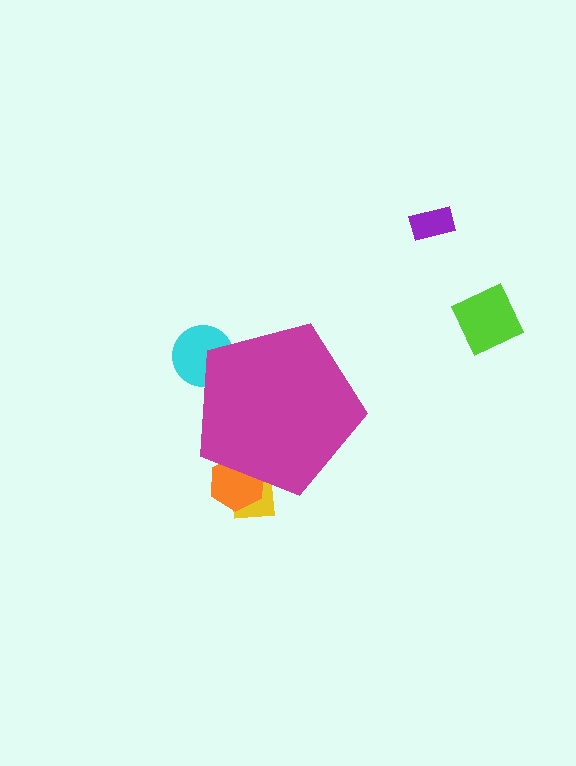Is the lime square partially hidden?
No, the lime square is fully visible.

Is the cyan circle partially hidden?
Yes, the cyan circle is partially hidden behind the magenta pentagon.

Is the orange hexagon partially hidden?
Yes, the orange hexagon is partially hidden behind the magenta pentagon.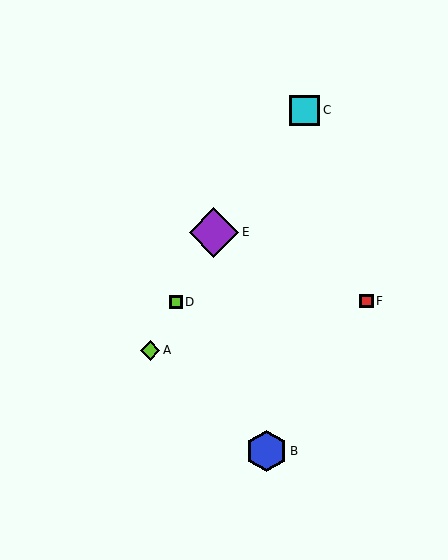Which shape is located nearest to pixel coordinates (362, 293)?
The red square (labeled F) at (366, 301) is nearest to that location.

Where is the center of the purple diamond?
The center of the purple diamond is at (214, 232).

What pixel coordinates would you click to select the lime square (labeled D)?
Click at (176, 302) to select the lime square D.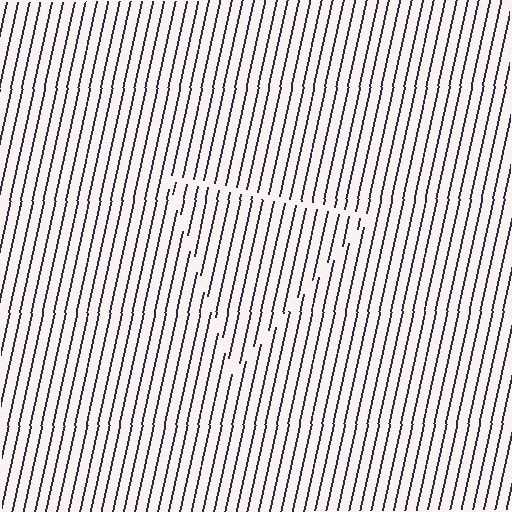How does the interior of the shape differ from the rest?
The interior of the shape contains the same grating, shifted by half a period — the contour is defined by the phase discontinuity where line-ends from the inner and outer gratings abut.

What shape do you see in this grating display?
An illusory triangle. The interior of the shape contains the same grating, shifted by half a period — the contour is defined by the phase discontinuity where line-ends from the inner and outer gratings abut.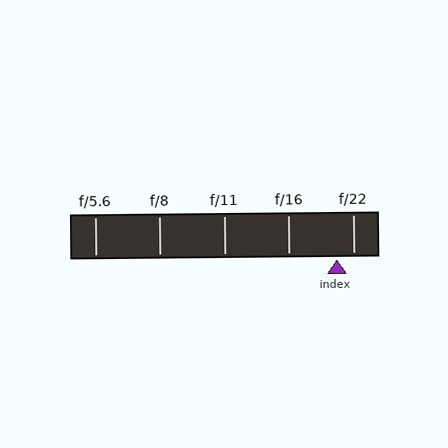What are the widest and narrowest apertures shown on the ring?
The widest aperture shown is f/5.6 and the narrowest is f/22.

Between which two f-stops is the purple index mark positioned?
The index mark is between f/16 and f/22.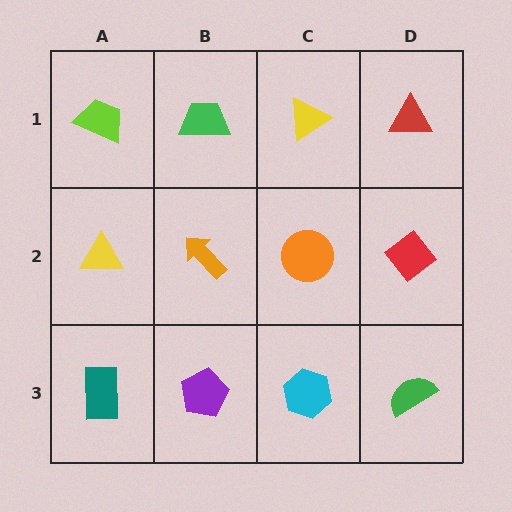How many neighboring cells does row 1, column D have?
2.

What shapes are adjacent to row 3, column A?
A yellow triangle (row 2, column A), a purple pentagon (row 3, column B).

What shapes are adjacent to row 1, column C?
An orange circle (row 2, column C), a green trapezoid (row 1, column B), a red triangle (row 1, column D).